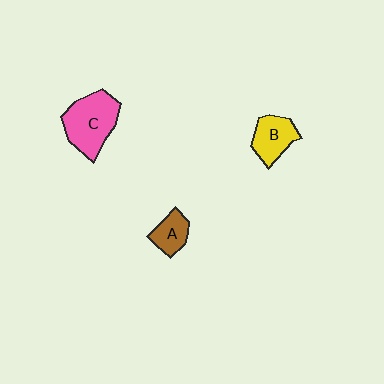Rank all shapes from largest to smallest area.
From largest to smallest: C (pink), B (yellow), A (brown).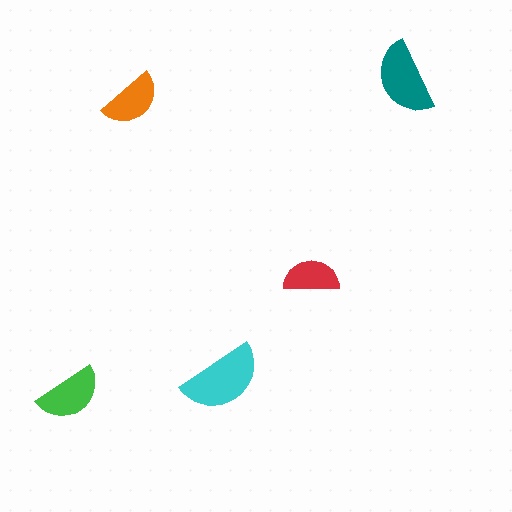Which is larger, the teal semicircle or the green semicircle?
The teal one.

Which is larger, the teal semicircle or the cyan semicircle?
The cyan one.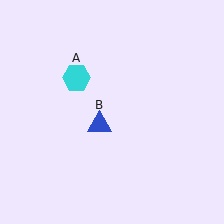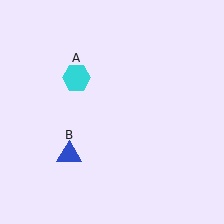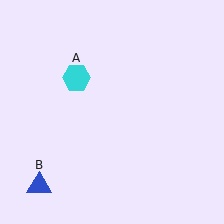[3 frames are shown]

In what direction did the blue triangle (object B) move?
The blue triangle (object B) moved down and to the left.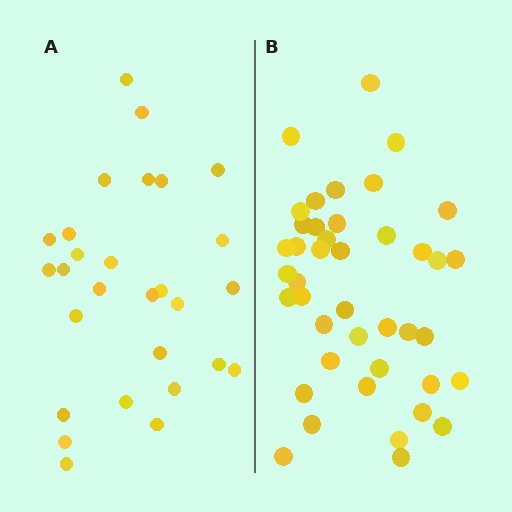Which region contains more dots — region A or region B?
Region B (the right region) has more dots.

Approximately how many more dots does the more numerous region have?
Region B has approximately 15 more dots than region A.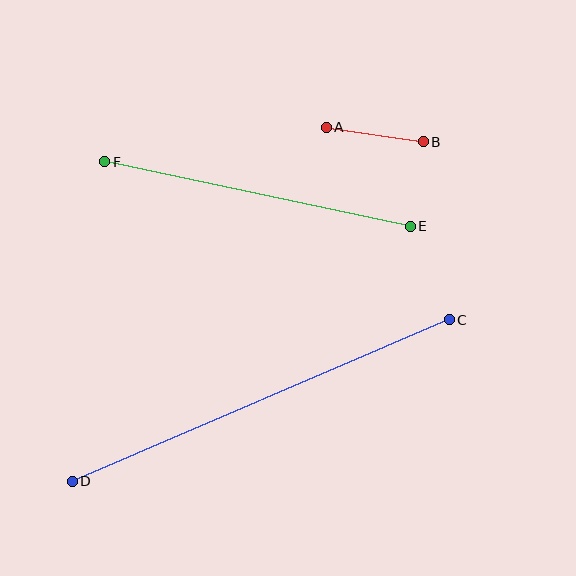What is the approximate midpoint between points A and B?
The midpoint is at approximately (375, 135) pixels.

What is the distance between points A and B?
The distance is approximately 98 pixels.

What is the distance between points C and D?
The distance is approximately 410 pixels.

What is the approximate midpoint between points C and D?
The midpoint is at approximately (261, 400) pixels.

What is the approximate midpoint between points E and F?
The midpoint is at approximately (257, 194) pixels.